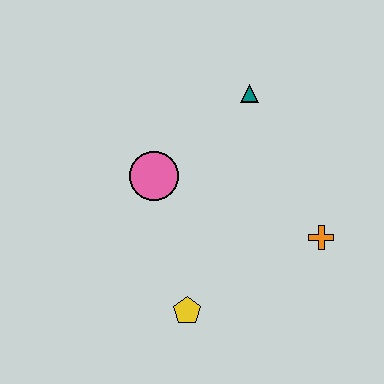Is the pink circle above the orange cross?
Yes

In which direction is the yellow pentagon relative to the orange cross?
The yellow pentagon is to the left of the orange cross.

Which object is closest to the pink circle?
The teal triangle is closest to the pink circle.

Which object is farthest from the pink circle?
The orange cross is farthest from the pink circle.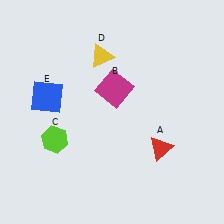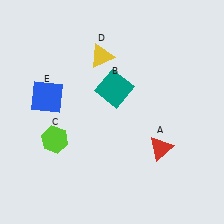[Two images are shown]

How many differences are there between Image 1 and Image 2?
There is 1 difference between the two images.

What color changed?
The square (B) changed from magenta in Image 1 to teal in Image 2.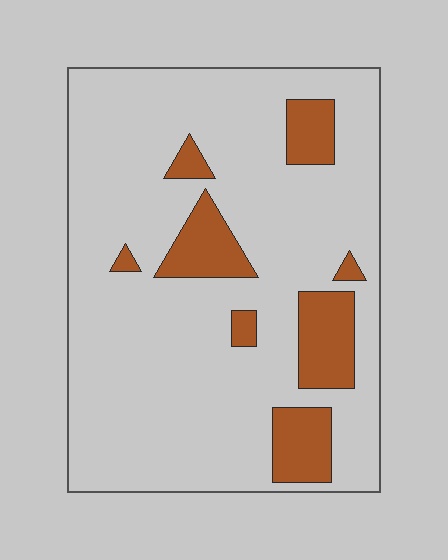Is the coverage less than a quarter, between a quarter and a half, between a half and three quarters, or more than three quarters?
Less than a quarter.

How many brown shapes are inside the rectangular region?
8.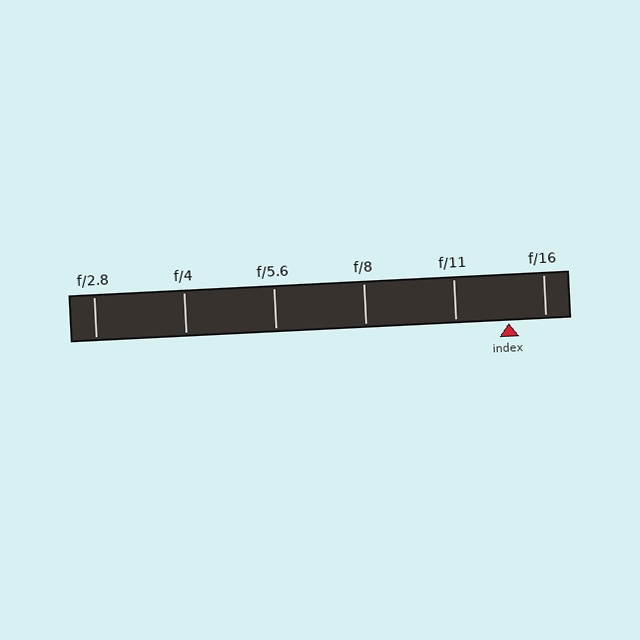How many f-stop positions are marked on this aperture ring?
There are 6 f-stop positions marked.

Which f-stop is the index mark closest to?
The index mark is closest to f/16.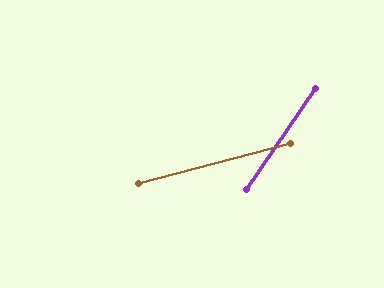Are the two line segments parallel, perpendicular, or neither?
Neither parallel nor perpendicular — they differ by about 41°.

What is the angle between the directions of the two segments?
Approximately 41 degrees.